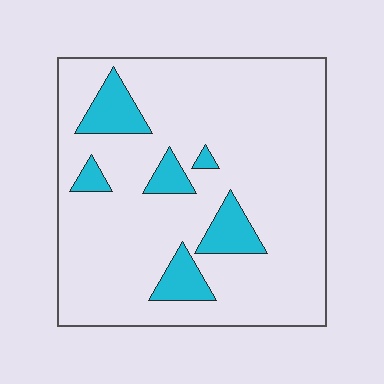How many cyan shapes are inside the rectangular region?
6.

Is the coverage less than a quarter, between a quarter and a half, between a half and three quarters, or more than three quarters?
Less than a quarter.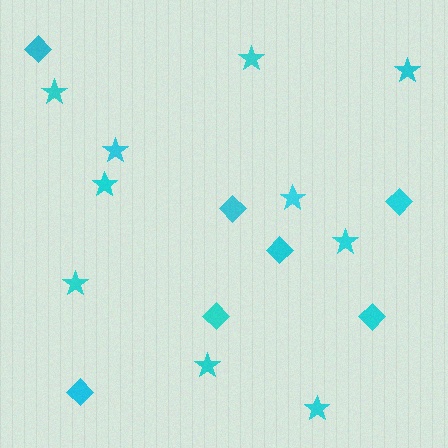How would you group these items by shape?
There are 2 groups: one group of stars (10) and one group of diamonds (7).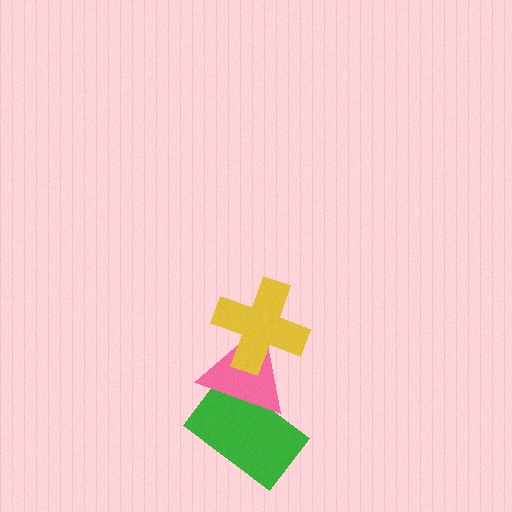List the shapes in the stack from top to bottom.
From top to bottom: the yellow cross, the pink triangle, the green rectangle.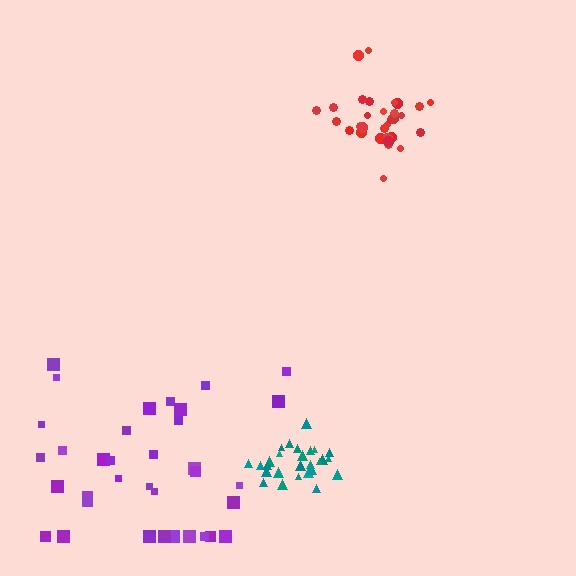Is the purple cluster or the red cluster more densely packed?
Red.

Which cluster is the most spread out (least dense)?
Purple.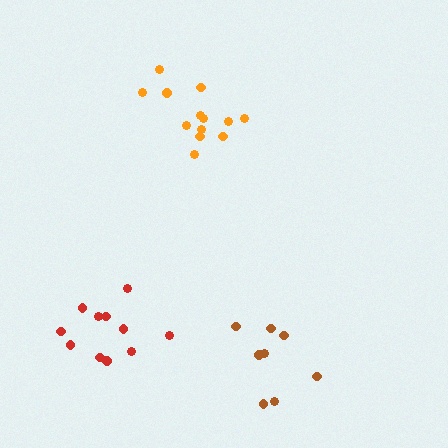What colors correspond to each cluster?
The clusters are colored: brown, orange, red.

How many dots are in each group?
Group 1: 8 dots, Group 2: 13 dots, Group 3: 11 dots (32 total).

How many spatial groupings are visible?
There are 3 spatial groupings.